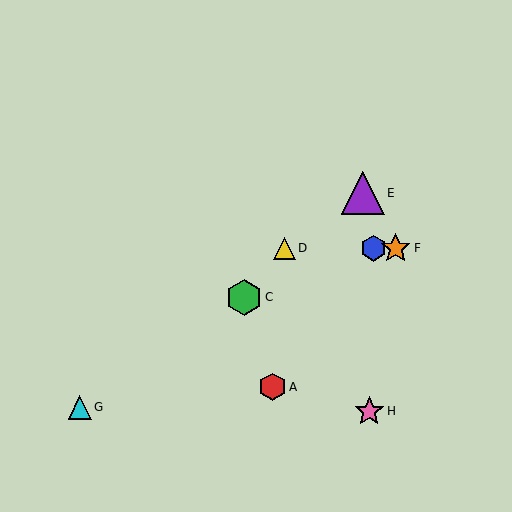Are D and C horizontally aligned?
No, D is at y≈248 and C is at y≈297.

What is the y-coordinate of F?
Object F is at y≈248.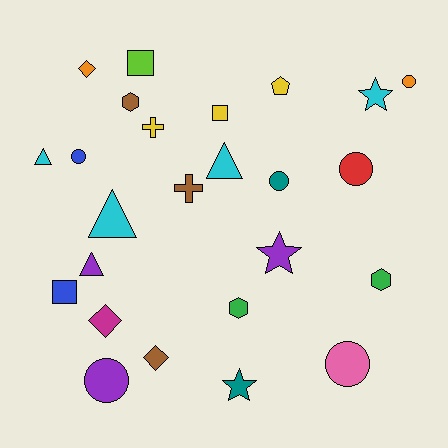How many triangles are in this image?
There are 4 triangles.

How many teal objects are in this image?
There are 2 teal objects.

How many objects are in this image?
There are 25 objects.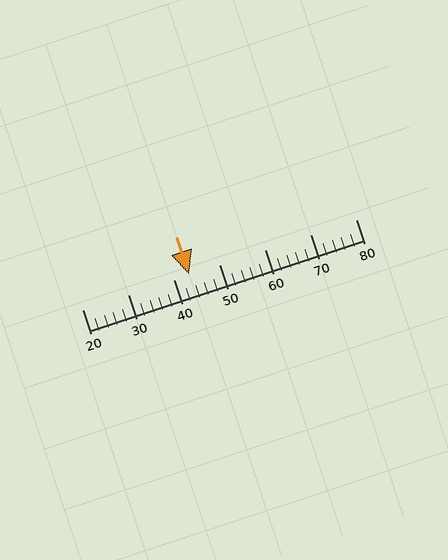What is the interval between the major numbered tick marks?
The major tick marks are spaced 10 units apart.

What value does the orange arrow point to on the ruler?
The orange arrow points to approximately 43.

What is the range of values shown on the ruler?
The ruler shows values from 20 to 80.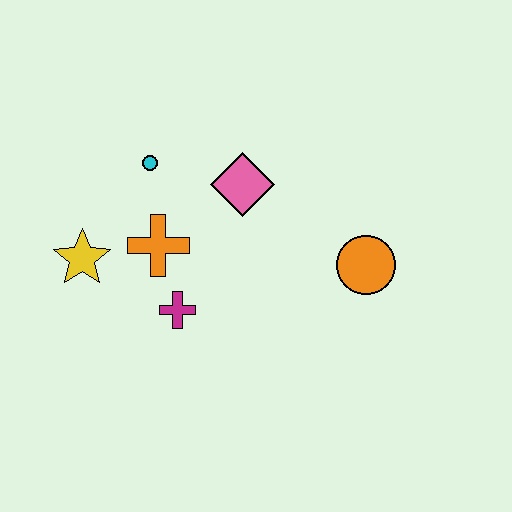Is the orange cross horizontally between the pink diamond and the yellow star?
Yes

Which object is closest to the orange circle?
The pink diamond is closest to the orange circle.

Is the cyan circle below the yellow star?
No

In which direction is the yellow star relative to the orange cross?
The yellow star is to the left of the orange cross.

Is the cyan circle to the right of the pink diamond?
No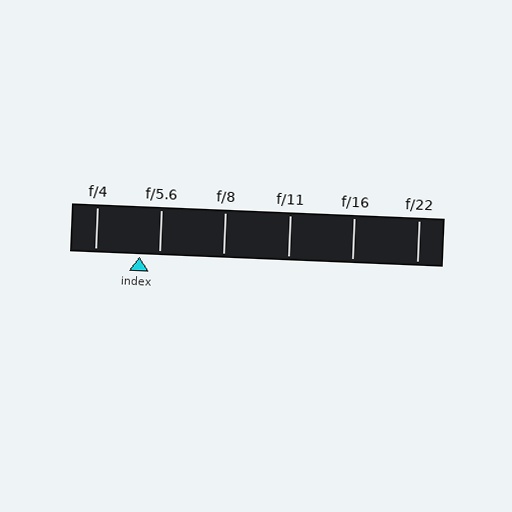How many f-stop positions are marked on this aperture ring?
There are 6 f-stop positions marked.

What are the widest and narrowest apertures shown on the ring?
The widest aperture shown is f/4 and the narrowest is f/22.